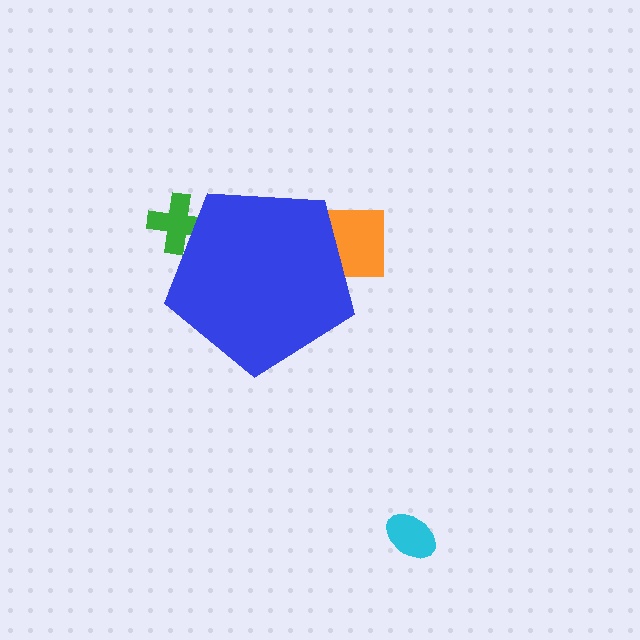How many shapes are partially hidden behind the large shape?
2 shapes are partially hidden.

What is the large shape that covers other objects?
A blue pentagon.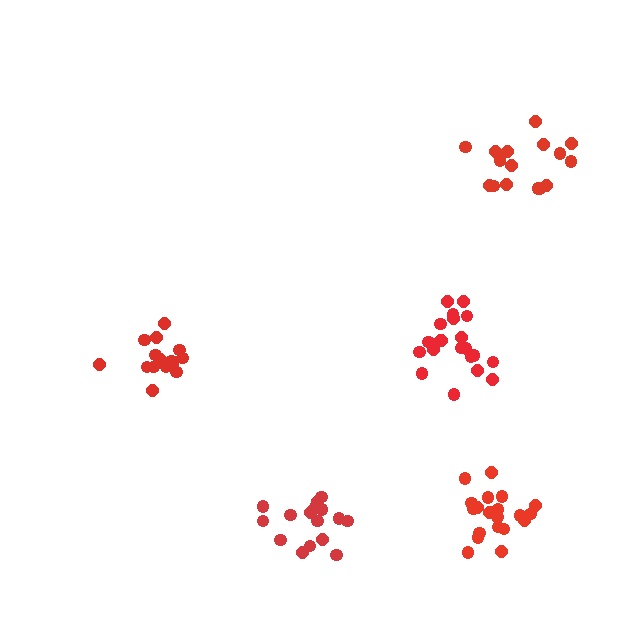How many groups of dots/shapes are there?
There are 5 groups.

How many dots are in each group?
Group 1: 21 dots, Group 2: 16 dots, Group 3: 17 dots, Group 4: 21 dots, Group 5: 16 dots (91 total).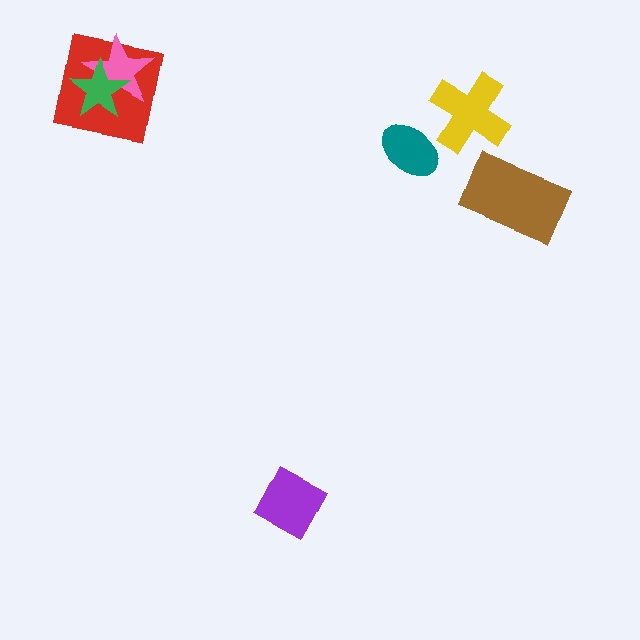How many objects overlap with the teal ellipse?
0 objects overlap with the teal ellipse.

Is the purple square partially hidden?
No, no other shape covers it.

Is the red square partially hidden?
Yes, it is partially covered by another shape.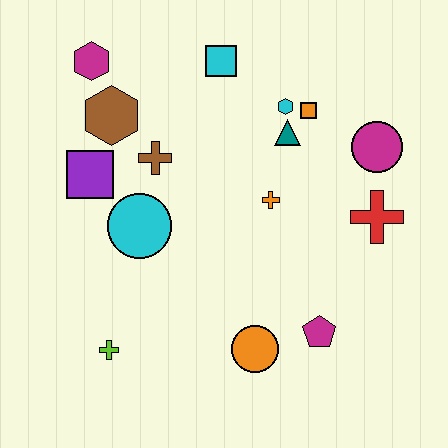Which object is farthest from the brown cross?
The magenta pentagon is farthest from the brown cross.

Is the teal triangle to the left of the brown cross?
No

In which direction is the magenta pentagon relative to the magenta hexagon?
The magenta pentagon is below the magenta hexagon.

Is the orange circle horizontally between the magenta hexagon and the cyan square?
No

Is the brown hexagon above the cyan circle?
Yes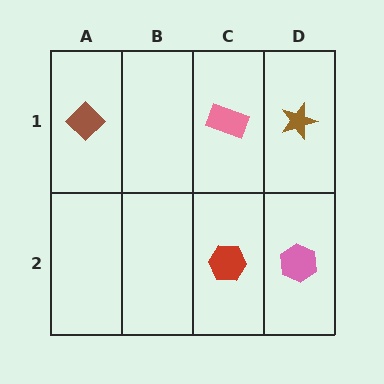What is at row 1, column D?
A brown star.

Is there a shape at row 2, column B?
No, that cell is empty.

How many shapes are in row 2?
2 shapes.